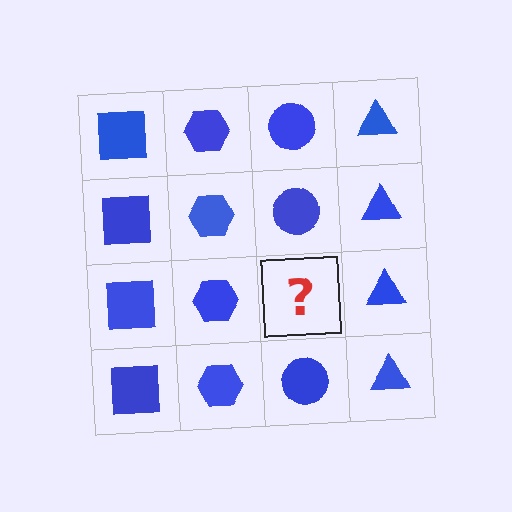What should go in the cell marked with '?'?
The missing cell should contain a blue circle.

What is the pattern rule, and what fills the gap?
The rule is that each column has a consistent shape. The gap should be filled with a blue circle.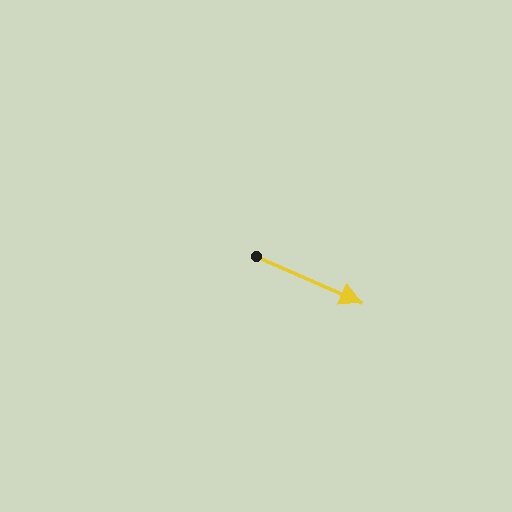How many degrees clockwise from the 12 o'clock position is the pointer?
Approximately 114 degrees.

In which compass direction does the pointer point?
Southeast.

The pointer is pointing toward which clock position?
Roughly 4 o'clock.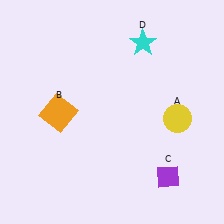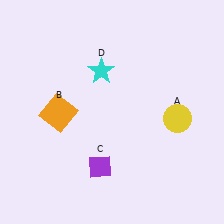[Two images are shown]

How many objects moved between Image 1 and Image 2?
2 objects moved between the two images.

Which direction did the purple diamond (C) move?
The purple diamond (C) moved left.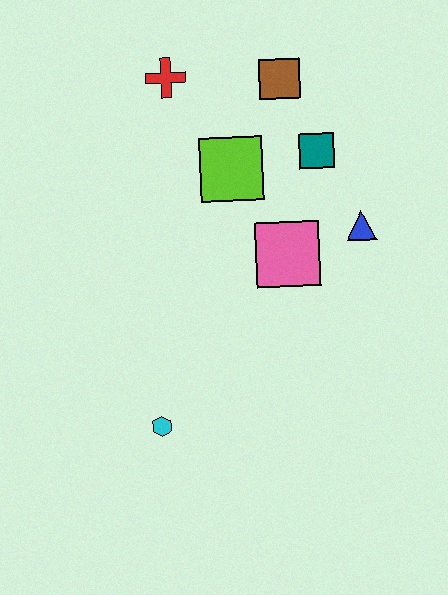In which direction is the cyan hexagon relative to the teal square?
The cyan hexagon is below the teal square.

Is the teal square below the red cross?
Yes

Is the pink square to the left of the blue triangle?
Yes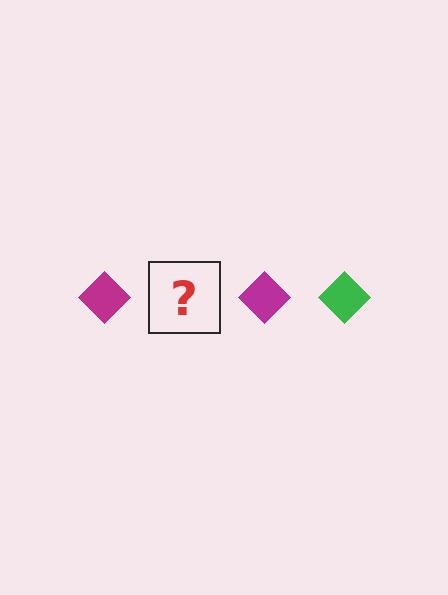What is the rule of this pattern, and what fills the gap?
The rule is that the pattern cycles through magenta, green diamonds. The gap should be filled with a green diamond.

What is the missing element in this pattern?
The missing element is a green diamond.